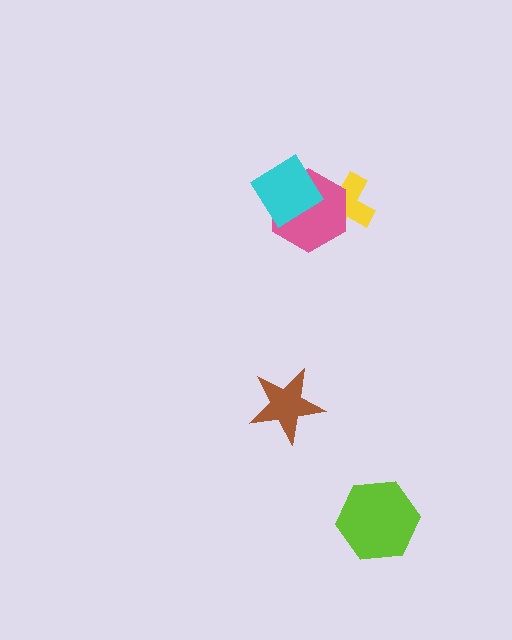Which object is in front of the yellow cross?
The pink hexagon is in front of the yellow cross.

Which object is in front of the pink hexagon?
The cyan diamond is in front of the pink hexagon.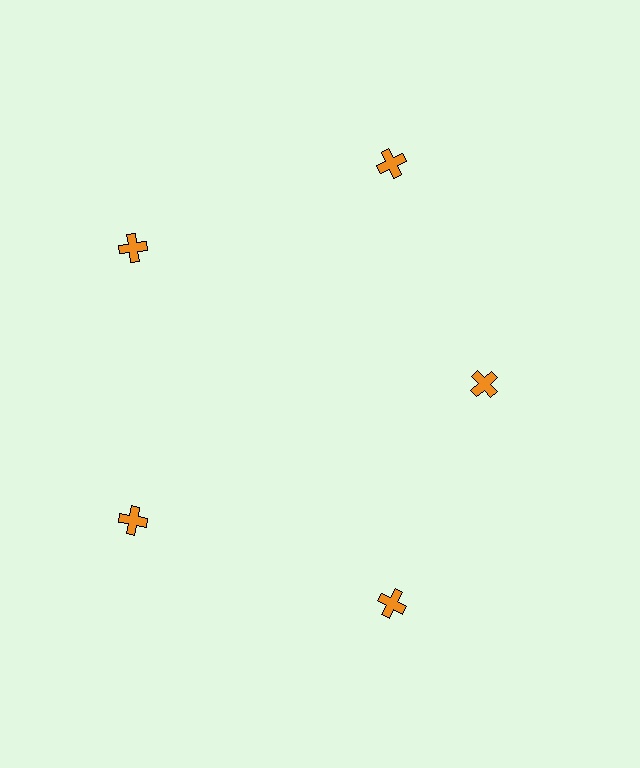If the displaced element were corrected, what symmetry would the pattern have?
It would have 5-fold rotational symmetry — the pattern would map onto itself every 72 degrees.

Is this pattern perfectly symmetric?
No. The 5 orange crosses are arranged in a ring, but one element near the 3 o'clock position is pulled inward toward the center, breaking the 5-fold rotational symmetry.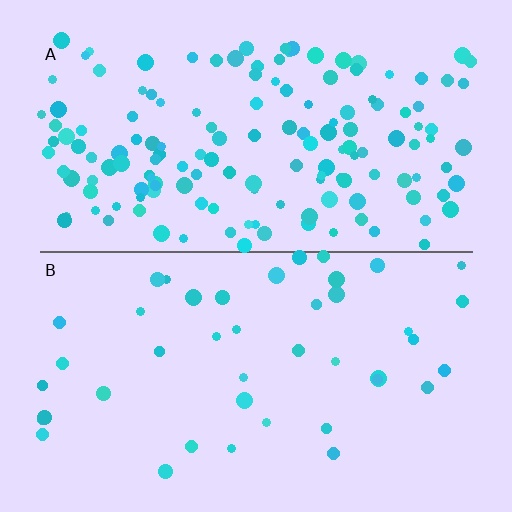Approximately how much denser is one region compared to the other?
Approximately 3.6× — region A over region B.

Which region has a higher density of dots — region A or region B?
A (the top).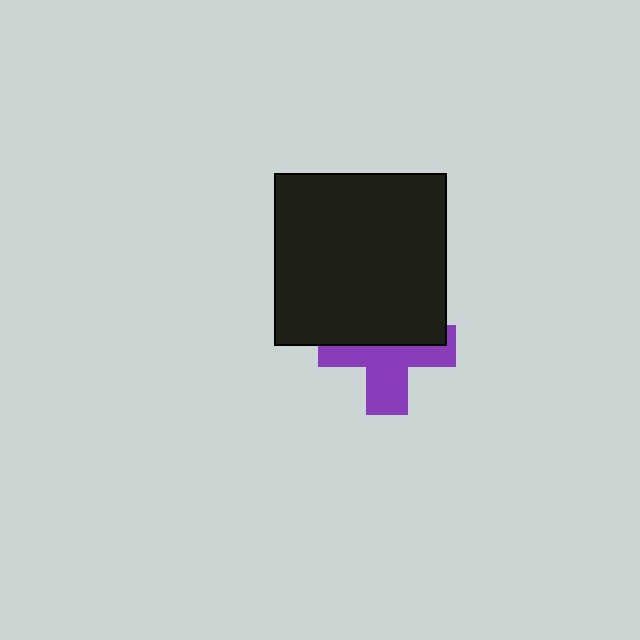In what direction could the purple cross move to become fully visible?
The purple cross could move down. That would shift it out from behind the black square entirely.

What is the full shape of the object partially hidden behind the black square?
The partially hidden object is a purple cross.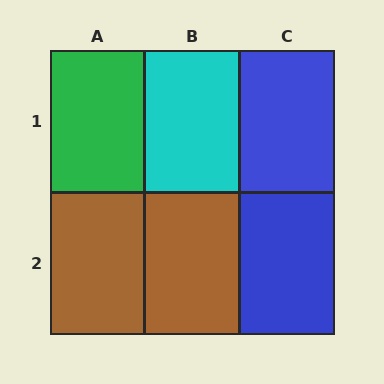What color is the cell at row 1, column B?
Cyan.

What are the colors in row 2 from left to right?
Brown, brown, blue.